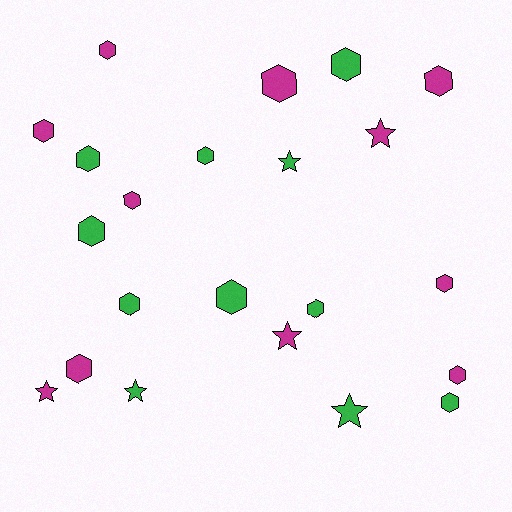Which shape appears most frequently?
Hexagon, with 16 objects.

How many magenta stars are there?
There are 3 magenta stars.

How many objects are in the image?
There are 22 objects.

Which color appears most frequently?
Magenta, with 11 objects.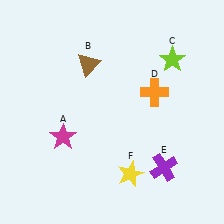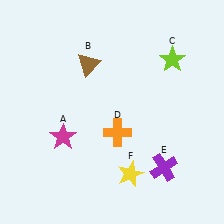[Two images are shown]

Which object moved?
The orange cross (D) moved down.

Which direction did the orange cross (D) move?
The orange cross (D) moved down.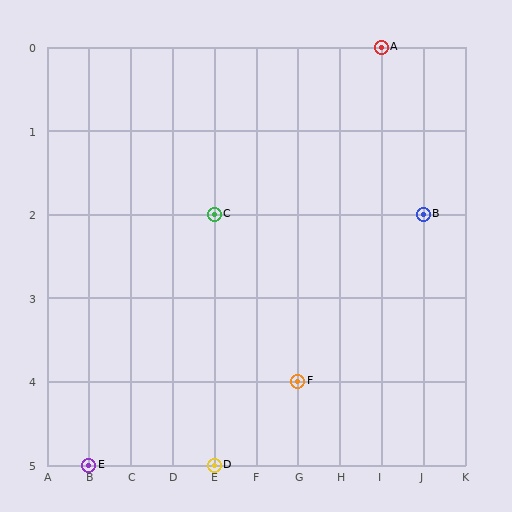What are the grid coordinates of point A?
Point A is at grid coordinates (I, 0).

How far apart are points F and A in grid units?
Points F and A are 2 columns and 4 rows apart (about 4.5 grid units diagonally).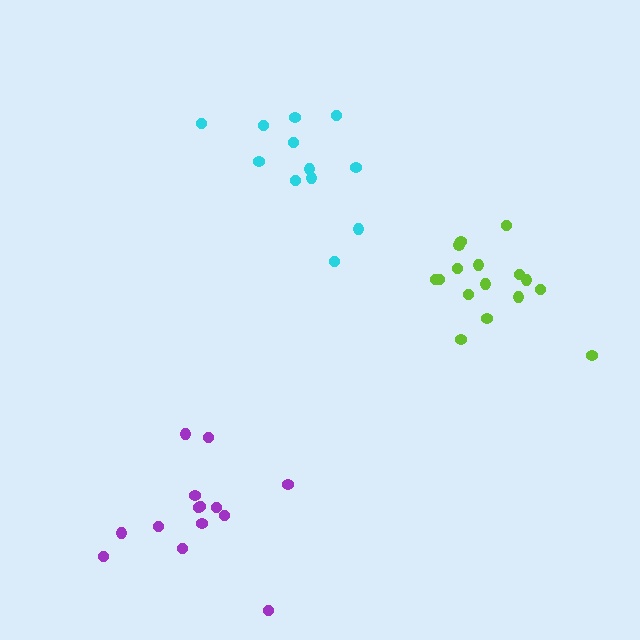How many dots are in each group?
Group 1: 16 dots, Group 2: 14 dots, Group 3: 12 dots (42 total).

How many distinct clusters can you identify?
There are 3 distinct clusters.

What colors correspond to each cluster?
The clusters are colored: lime, purple, cyan.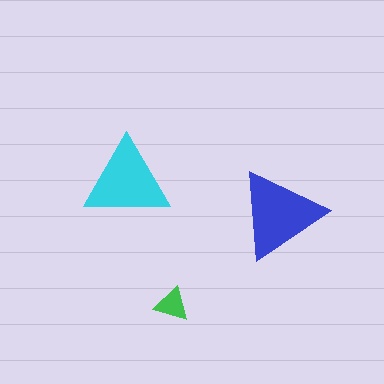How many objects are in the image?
There are 3 objects in the image.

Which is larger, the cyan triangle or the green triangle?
The cyan one.